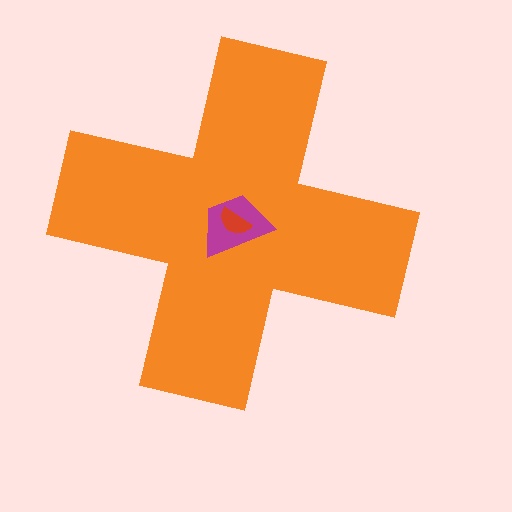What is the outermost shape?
The orange cross.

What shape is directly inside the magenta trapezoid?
The red semicircle.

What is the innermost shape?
The red semicircle.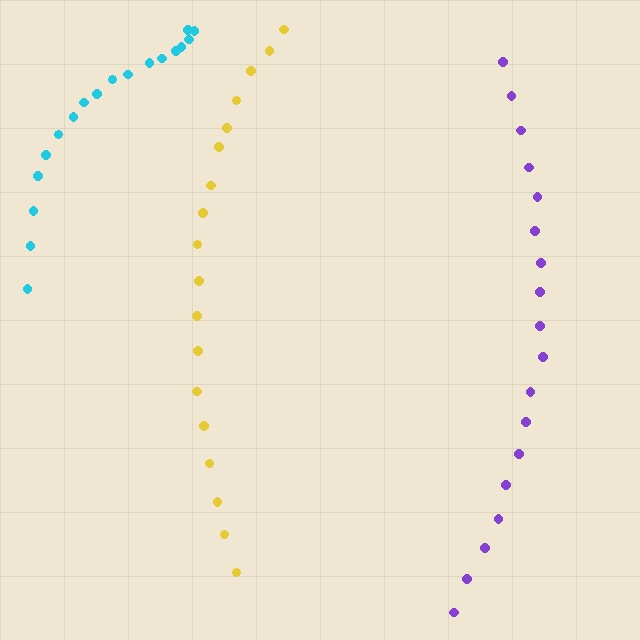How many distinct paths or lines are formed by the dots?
There are 3 distinct paths.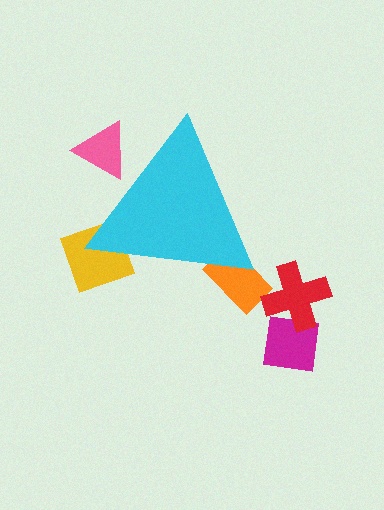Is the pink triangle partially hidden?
Yes, the pink triangle is partially hidden behind the cyan triangle.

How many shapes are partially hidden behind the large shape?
3 shapes are partially hidden.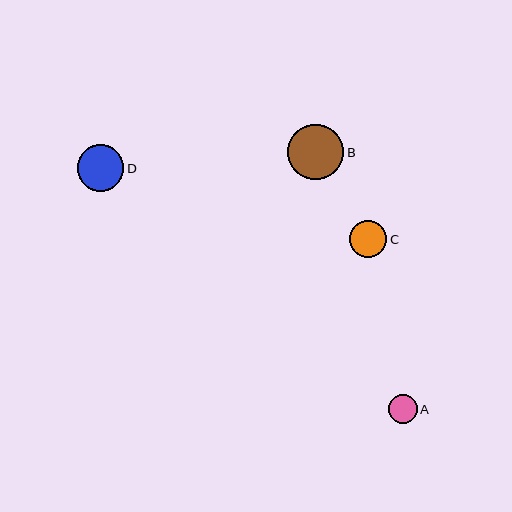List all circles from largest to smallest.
From largest to smallest: B, D, C, A.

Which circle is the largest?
Circle B is the largest with a size of approximately 56 pixels.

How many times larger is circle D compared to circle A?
Circle D is approximately 1.6 times the size of circle A.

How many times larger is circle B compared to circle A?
Circle B is approximately 1.9 times the size of circle A.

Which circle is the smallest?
Circle A is the smallest with a size of approximately 29 pixels.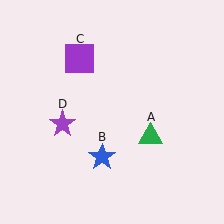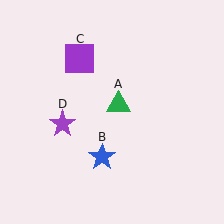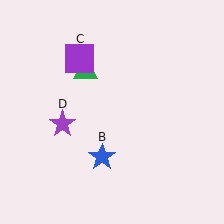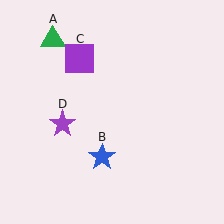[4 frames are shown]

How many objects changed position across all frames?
1 object changed position: green triangle (object A).